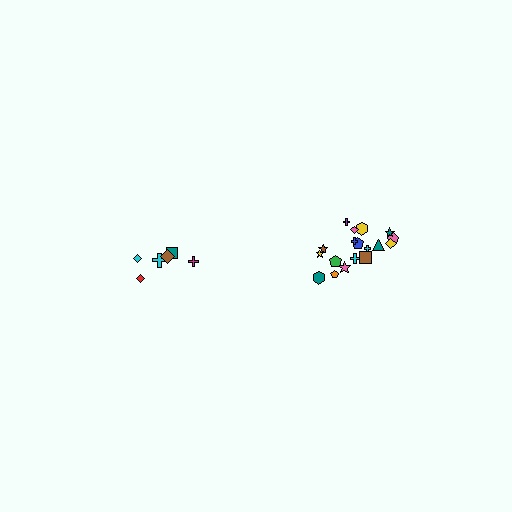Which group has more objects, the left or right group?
The right group.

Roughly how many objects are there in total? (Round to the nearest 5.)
Roughly 25 objects in total.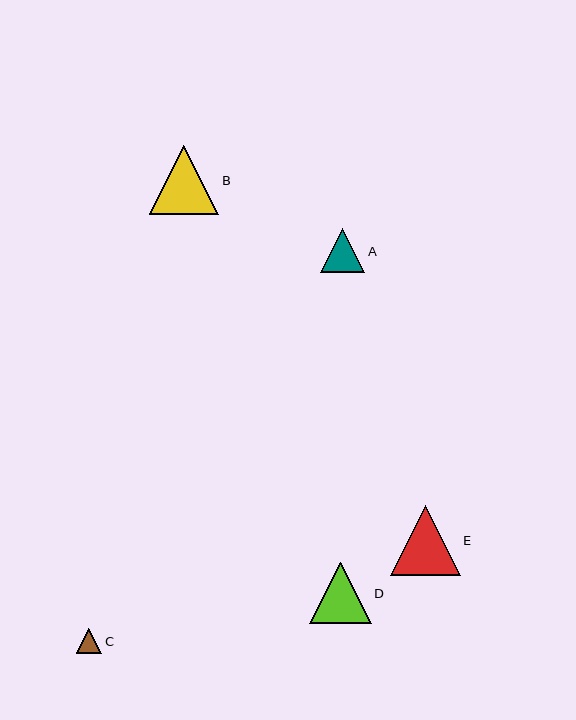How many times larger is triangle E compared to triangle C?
Triangle E is approximately 2.8 times the size of triangle C.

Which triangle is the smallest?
Triangle C is the smallest with a size of approximately 25 pixels.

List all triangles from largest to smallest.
From largest to smallest: E, B, D, A, C.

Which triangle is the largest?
Triangle E is the largest with a size of approximately 70 pixels.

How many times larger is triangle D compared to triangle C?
Triangle D is approximately 2.4 times the size of triangle C.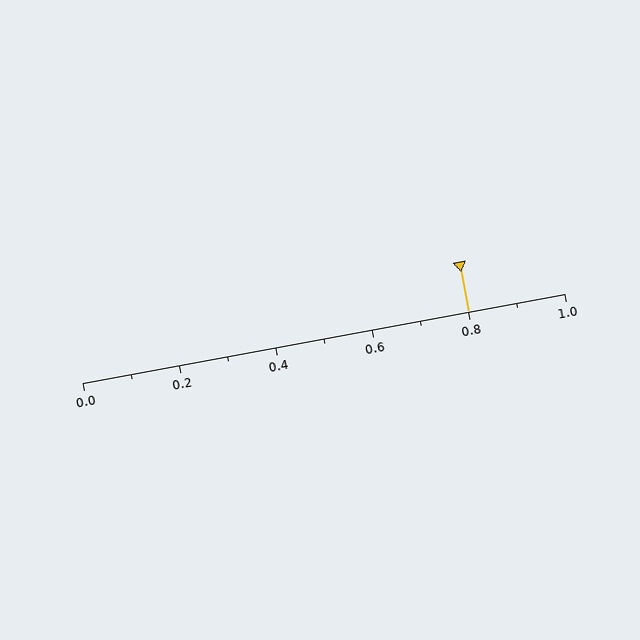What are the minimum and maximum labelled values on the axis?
The axis runs from 0.0 to 1.0.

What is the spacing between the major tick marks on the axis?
The major ticks are spaced 0.2 apart.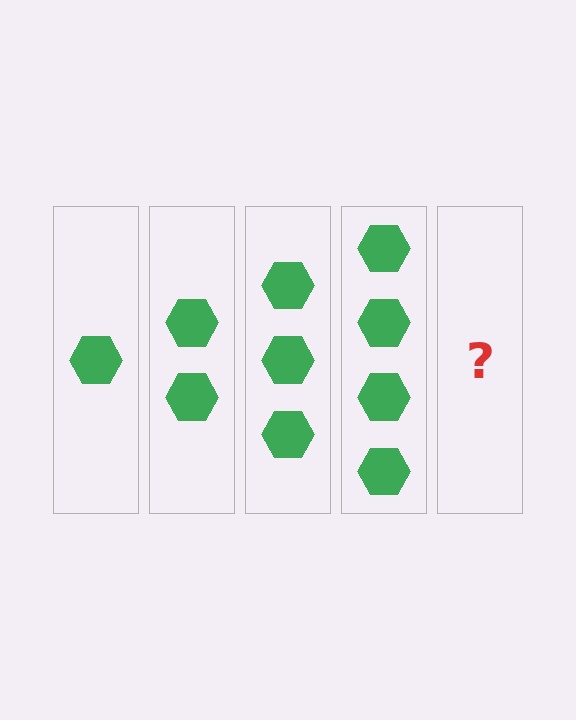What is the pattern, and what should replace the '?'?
The pattern is that each step adds one more hexagon. The '?' should be 5 hexagons.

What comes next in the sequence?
The next element should be 5 hexagons.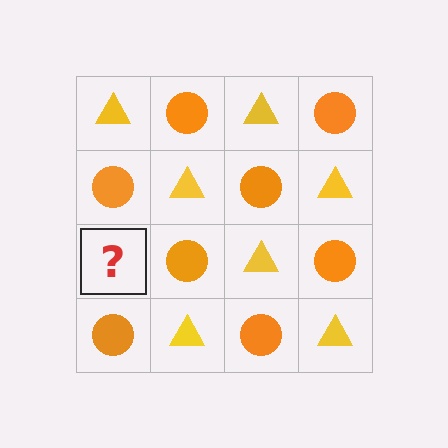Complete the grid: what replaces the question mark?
The question mark should be replaced with a yellow triangle.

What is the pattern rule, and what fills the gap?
The rule is that it alternates yellow triangle and orange circle in a checkerboard pattern. The gap should be filled with a yellow triangle.